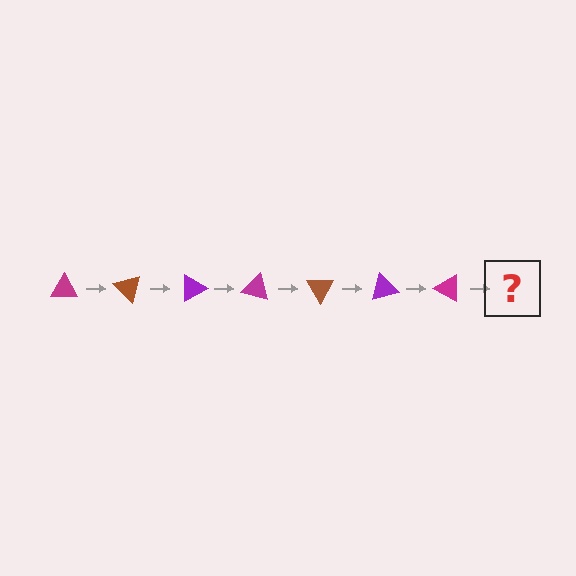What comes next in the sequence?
The next element should be a brown triangle, rotated 315 degrees from the start.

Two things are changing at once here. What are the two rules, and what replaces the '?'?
The two rules are that it rotates 45 degrees each step and the color cycles through magenta, brown, and purple. The '?' should be a brown triangle, rotated 315 degrees from the start.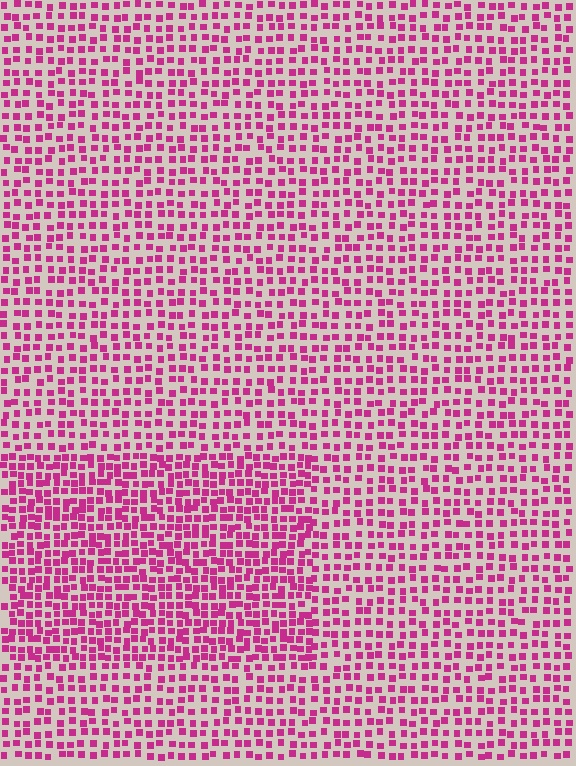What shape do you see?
I see a rectangle.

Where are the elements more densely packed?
The elements are more densely packed inside the rectangle boundary.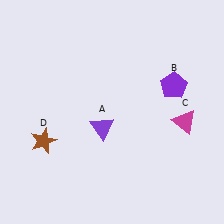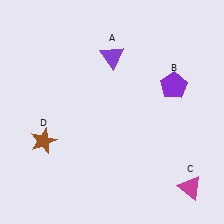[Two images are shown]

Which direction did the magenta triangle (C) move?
The magenta triangle (C) moved down.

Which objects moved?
The objects that moved are: the purple triangle (A), the magenta triangle (C).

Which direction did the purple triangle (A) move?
The purple triangle (A) moved up.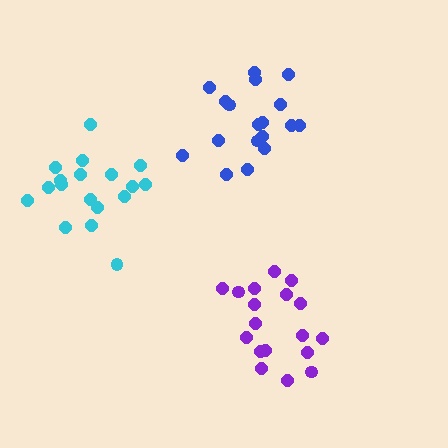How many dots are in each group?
Group 1: 18 dots, Group 2: 18 dots, Group 3: 18 dots (54 total).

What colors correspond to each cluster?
The clusters are colored: blue, purple, cyan.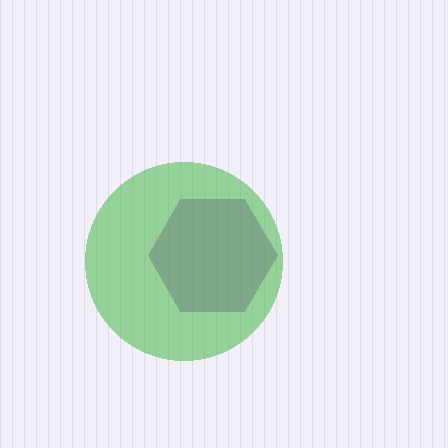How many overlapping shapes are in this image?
There are 2 overlapping shapes in the image.